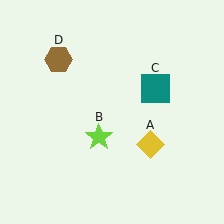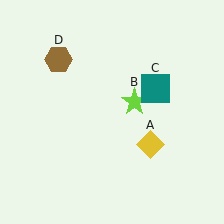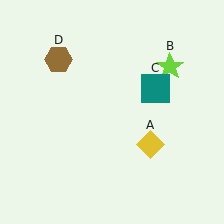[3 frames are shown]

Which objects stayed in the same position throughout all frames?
Yellow diamond (object A) and teal square (object C) and brown hexagon (object D) remained stationary.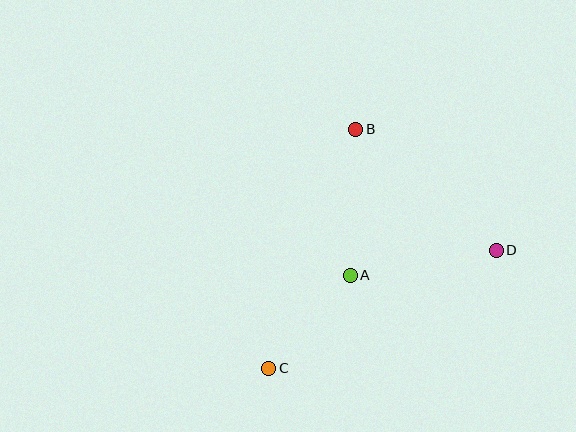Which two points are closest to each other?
Points A and C are closest to each other.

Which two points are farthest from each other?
Points C and D are farthest from each other.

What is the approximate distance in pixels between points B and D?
The distance between B and D is approximately 186 pixels.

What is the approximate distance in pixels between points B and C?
The distance between B and C is approximately 254 pixels.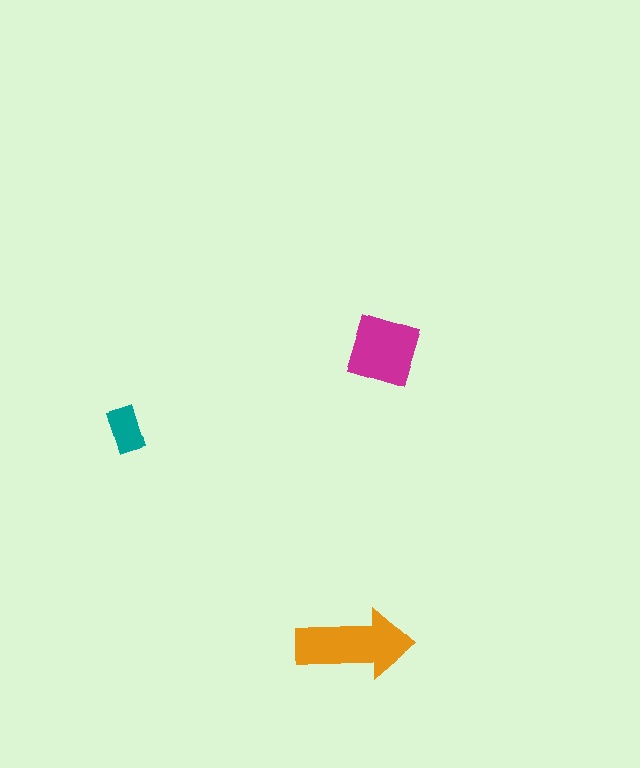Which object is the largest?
The orange arrow.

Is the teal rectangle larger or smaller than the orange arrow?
Smaller.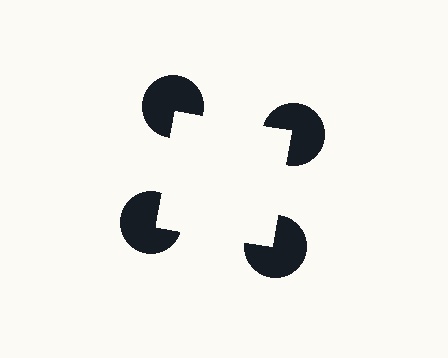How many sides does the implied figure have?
4 sides.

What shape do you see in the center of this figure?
An illusory square — its edges are inferred from the aligned wedge cuts in the pac-man discs, not physically drawn.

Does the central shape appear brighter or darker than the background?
It typically appears slightly brighter than the background, even though no actual brightness change is drawn.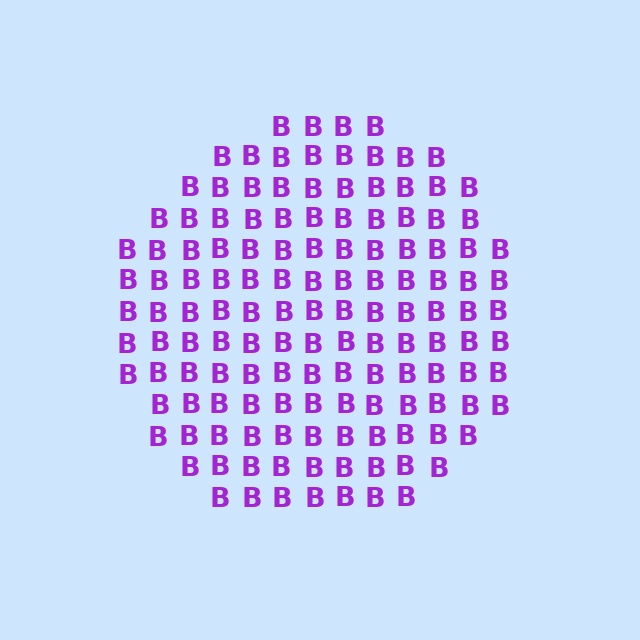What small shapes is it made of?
It is made of small letter B's.